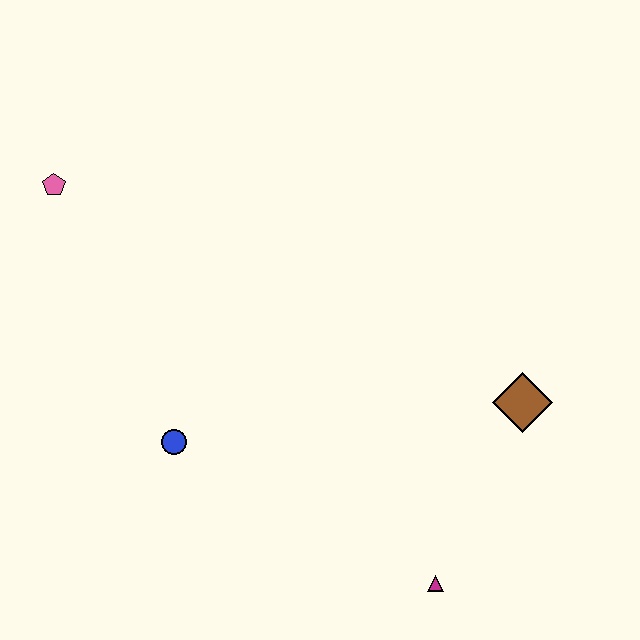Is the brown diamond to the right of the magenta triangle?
Yes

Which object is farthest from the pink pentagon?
The magenta triangle is farthest from the pink pentagon.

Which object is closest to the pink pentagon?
The blue circle is closest to the pink pentagon.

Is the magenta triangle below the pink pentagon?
Yes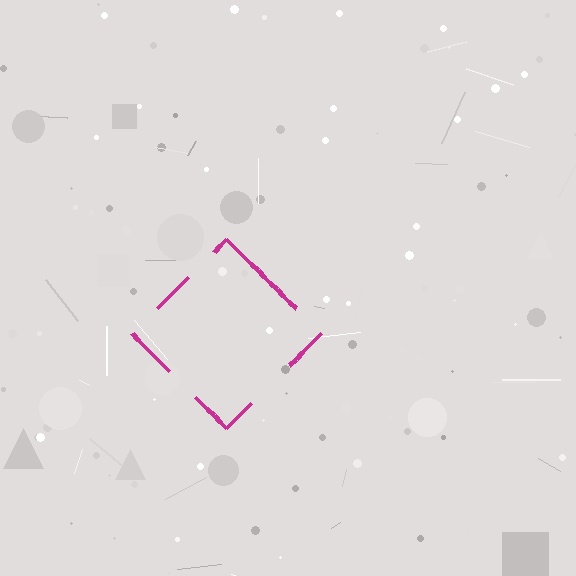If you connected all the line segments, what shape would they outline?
They would outline a diamond.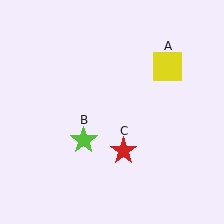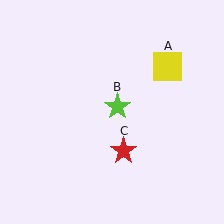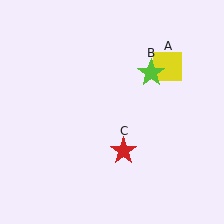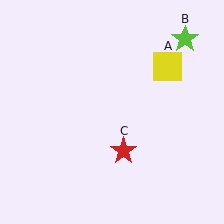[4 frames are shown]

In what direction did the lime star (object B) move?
The lime star (object B) moved up and to the right.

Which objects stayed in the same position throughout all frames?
Yellow square (object A) and red star (object C) remained stationary.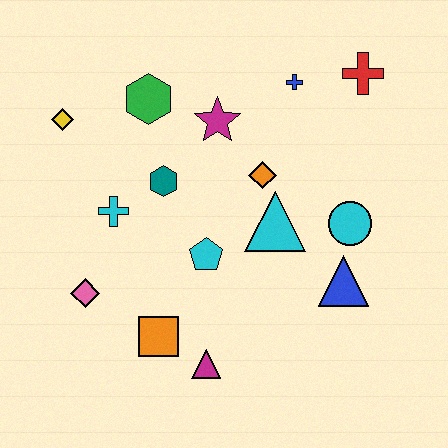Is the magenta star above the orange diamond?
Yes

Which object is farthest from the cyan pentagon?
The red cross is farthest from the cyan pentagon.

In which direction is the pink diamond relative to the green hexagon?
The pink diamond is below the green hexagon.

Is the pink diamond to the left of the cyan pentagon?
Yes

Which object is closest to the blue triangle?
The cyan circle is closest to the blue triangle.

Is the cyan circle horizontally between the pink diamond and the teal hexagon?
No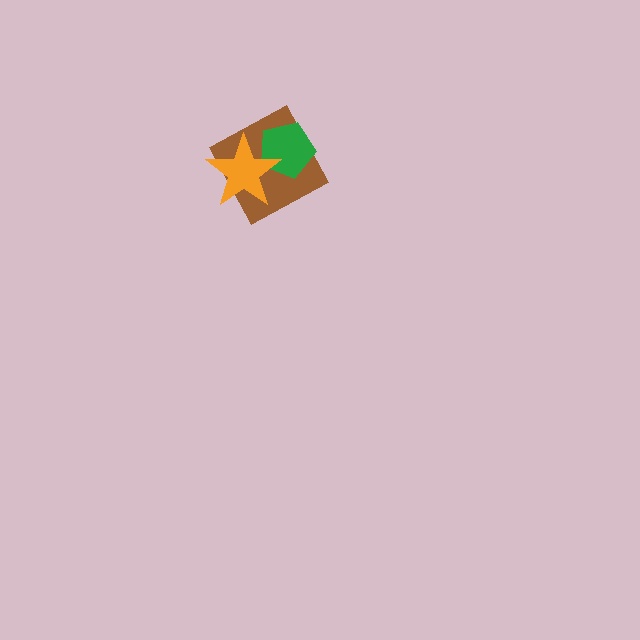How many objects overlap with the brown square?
2 objects overlap with the brown square.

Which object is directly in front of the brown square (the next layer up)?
The green pentagon is directly in front of the brown square.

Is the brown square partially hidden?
Yes, it is partially covered by another shape.